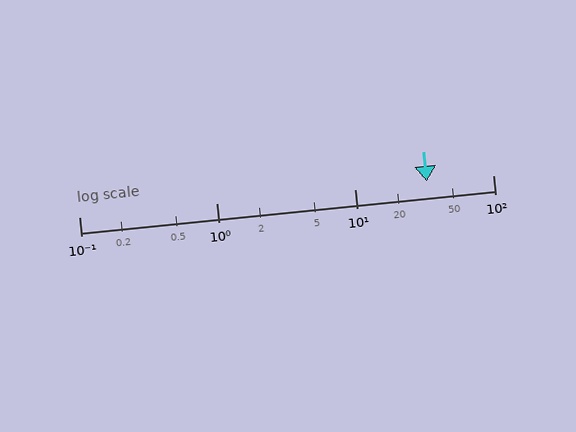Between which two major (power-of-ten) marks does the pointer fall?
The pointer is between 10 and 100.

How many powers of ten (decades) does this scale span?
The scale spans 3 decades, from 0.1 to 100.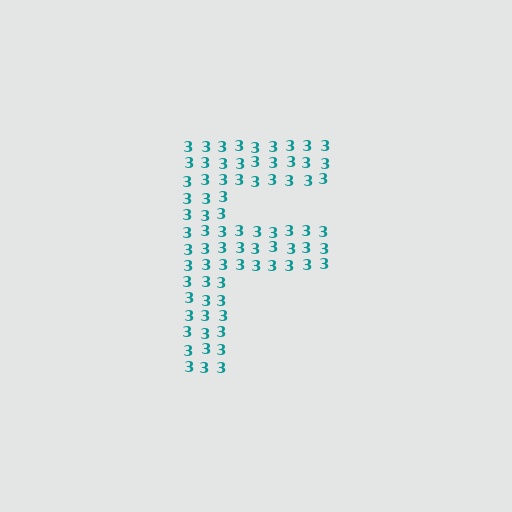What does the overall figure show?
The overall figure shows the letter F.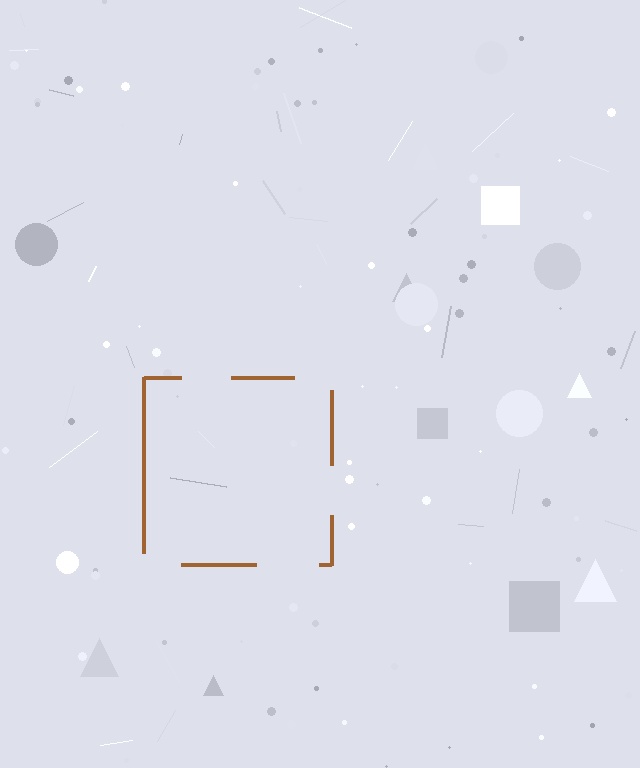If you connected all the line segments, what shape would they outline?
They would outline a square.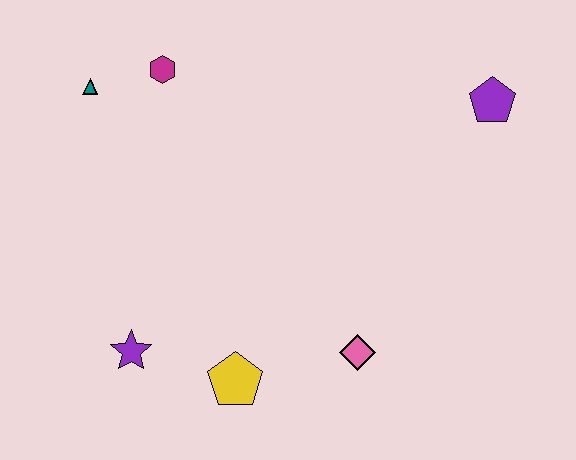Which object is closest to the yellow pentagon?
The purple star is closest to the yellow pentagon.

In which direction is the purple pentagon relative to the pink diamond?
The purple pentagon is above the pink diamond.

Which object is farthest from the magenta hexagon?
The pink diamond is farthest from the magenta hexagon.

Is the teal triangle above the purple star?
Yes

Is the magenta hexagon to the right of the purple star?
Yes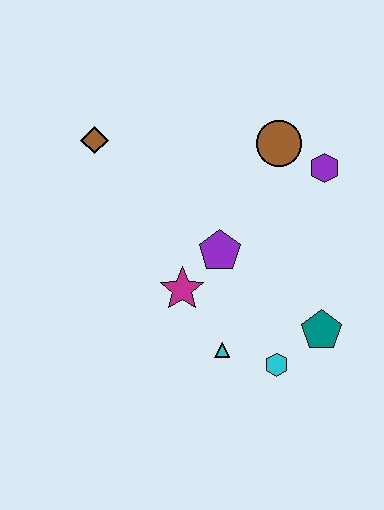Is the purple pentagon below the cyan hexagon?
No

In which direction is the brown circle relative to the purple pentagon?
The brown circle is above the purple pentagon.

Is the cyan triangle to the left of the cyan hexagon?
Yes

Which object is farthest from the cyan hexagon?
The brown diamond is farthest from the cyan hexagon.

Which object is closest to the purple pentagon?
The magenta star is closest to the purple pentagon.